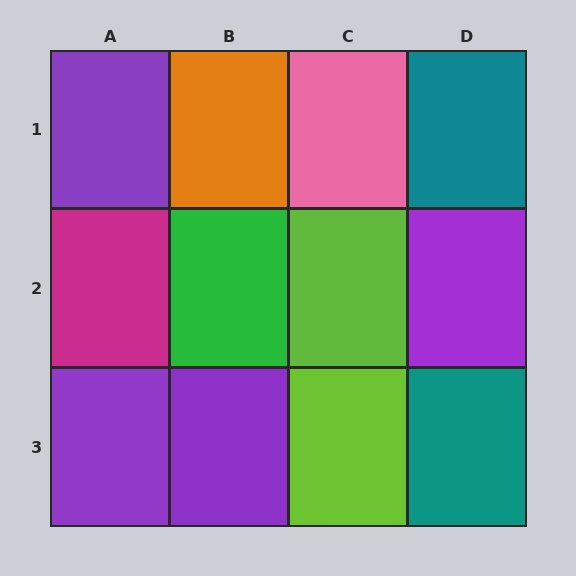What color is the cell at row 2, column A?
Magenta.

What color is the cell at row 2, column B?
Green.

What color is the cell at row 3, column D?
Teal.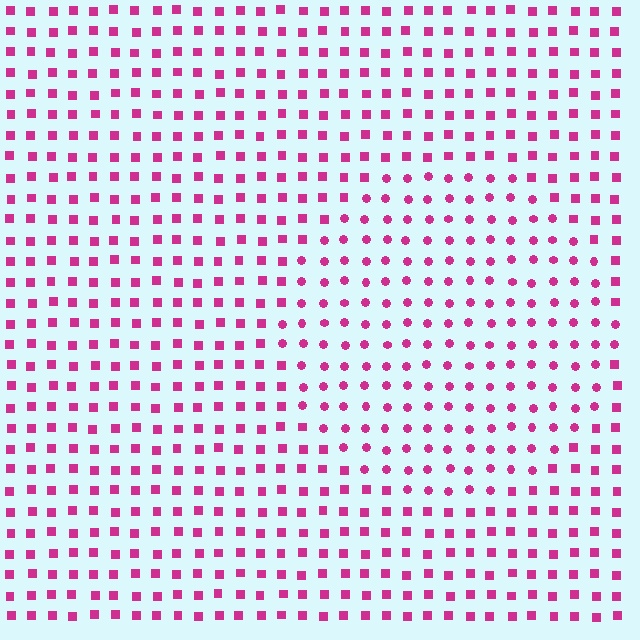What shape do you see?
I see a circle.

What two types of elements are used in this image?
The image uses circles inside the circle region and squares outside it.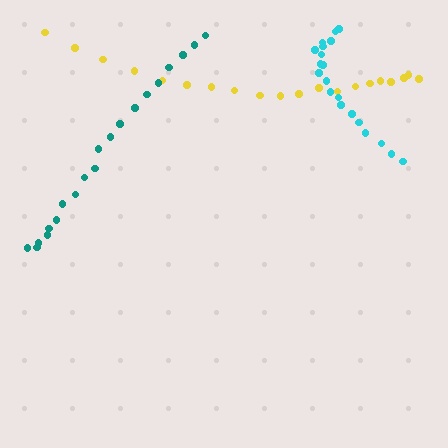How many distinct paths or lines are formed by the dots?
There are 3 distinct paths.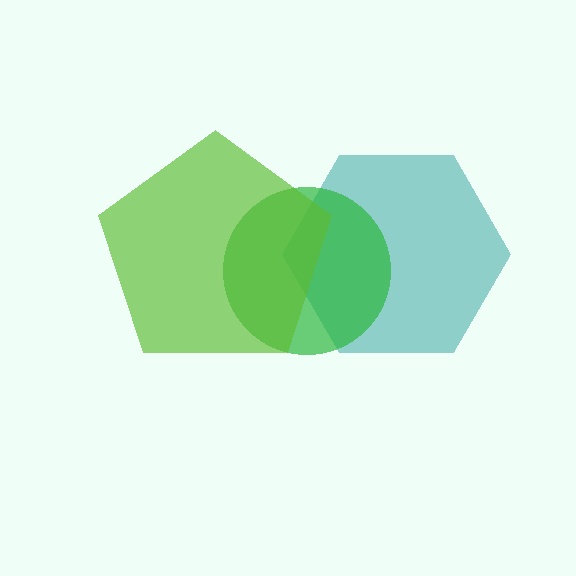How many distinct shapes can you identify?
There are 3 distinct shapes: a teal hexagon, a green circle, a lime pentagon.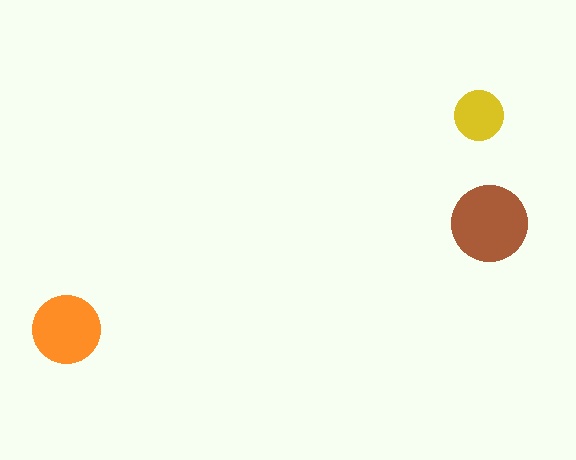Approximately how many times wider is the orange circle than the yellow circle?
About 1.5 times wider.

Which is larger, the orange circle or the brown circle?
The brown one.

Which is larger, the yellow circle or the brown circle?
The brown one.